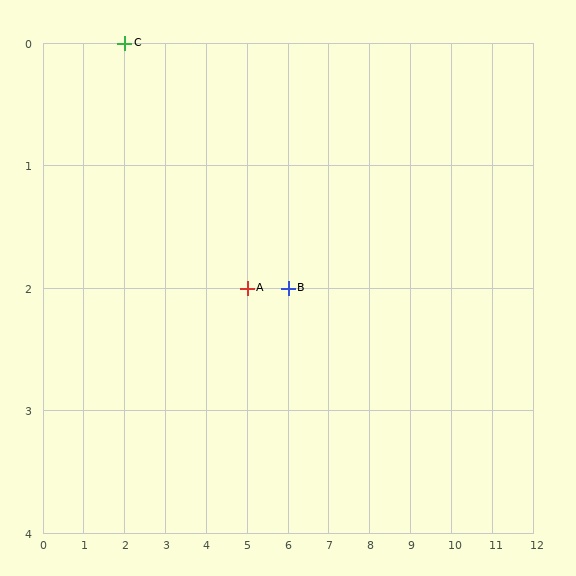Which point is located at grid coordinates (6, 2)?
Point B is at (6, 2).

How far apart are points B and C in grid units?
Points B and C are 4 columns and 2 rows apart (about 4.5 grid units diagonally).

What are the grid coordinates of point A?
Point A is at grid coordinates (5, 2).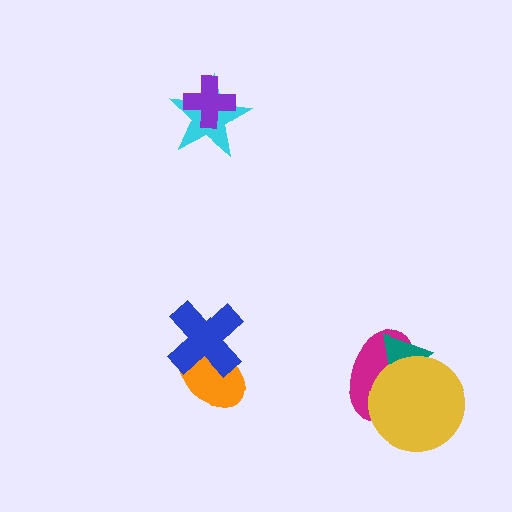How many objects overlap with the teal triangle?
2 objects overlap with the teal triangle.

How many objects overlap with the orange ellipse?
1 object overlaps with the orange ellipse.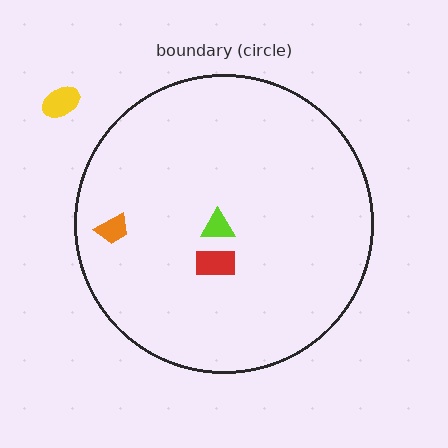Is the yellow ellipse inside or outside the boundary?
Outside.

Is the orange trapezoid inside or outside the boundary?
Inside.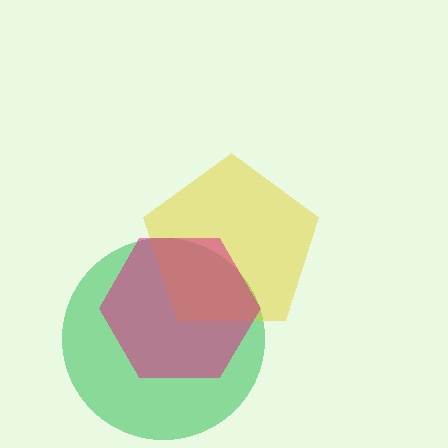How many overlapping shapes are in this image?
There are 3 overlapping shapes in the image.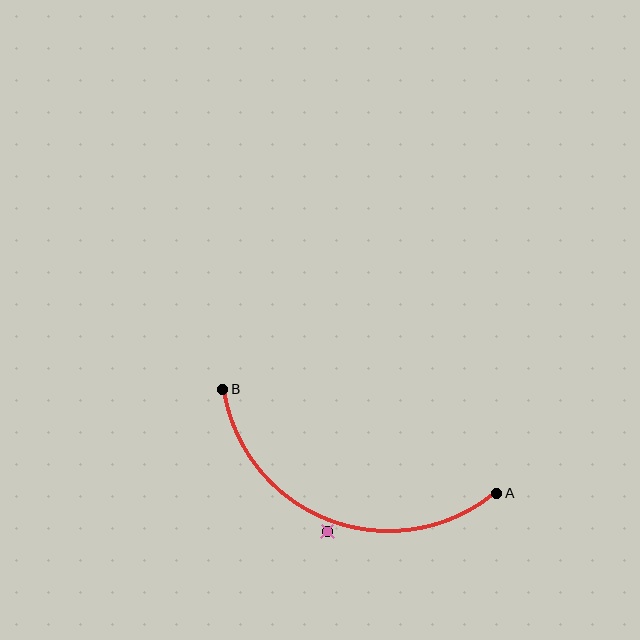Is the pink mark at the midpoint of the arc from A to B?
No — the pink mark does not lie on the arc at all. It sits slightly outside the curve.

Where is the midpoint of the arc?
The arc midpoint is the point on the curve farthest from the straight line joining A and B. It sits below that line.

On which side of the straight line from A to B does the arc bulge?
The arc bulges below the straight line connecting A and B.